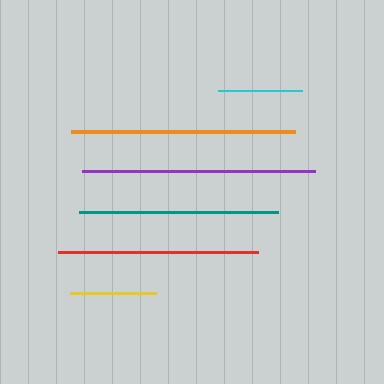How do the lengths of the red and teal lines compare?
The red and teal lines are approximately the same length.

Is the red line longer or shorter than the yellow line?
The red line is longer than the yellow line.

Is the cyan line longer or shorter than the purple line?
The purple line is longer than the cyan line.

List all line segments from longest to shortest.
From longest to shortest: purple, orange, red, teal, yellow, cyan.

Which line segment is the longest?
The purple line is the longest at approximately 232 pixels.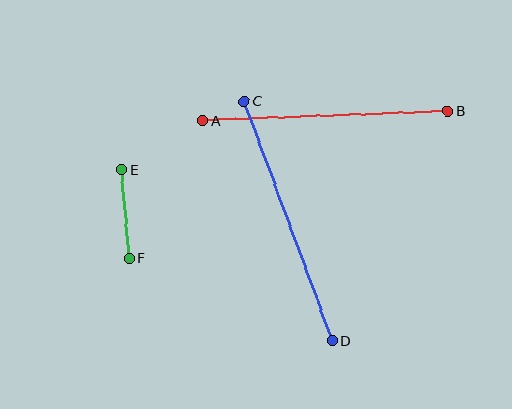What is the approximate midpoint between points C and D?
The midpoint is at approximately (288, 221) pixels.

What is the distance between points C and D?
The distance is approximately 255 pixels.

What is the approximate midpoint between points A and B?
The midpoint is at approximately (325, 115) pixels.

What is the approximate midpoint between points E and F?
The midpoint is at approximately (125, 214) pixels.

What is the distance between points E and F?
The distance is approximately 89 pixels.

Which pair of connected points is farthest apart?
Points C and D are farthest apart.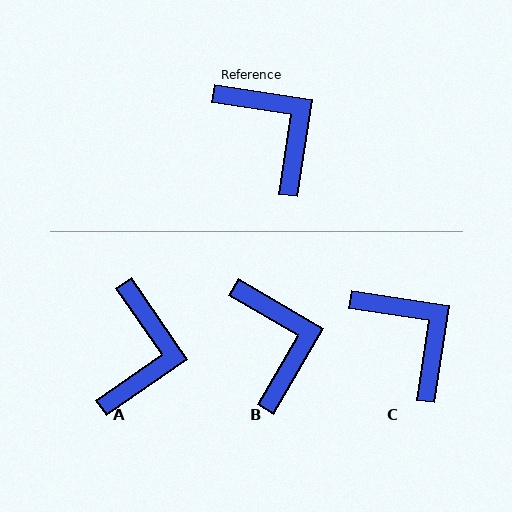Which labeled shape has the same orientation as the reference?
C.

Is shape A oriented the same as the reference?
No, it is off by about 47 degrees.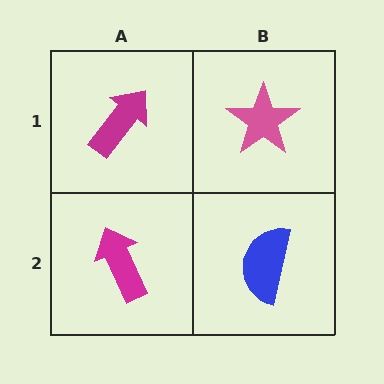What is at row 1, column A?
A magenta arrow.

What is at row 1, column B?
A pink star.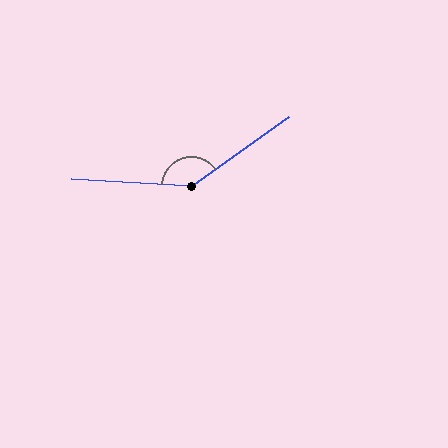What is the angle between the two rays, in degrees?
Approximately 141 degrees.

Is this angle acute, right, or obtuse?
It is obtuse.